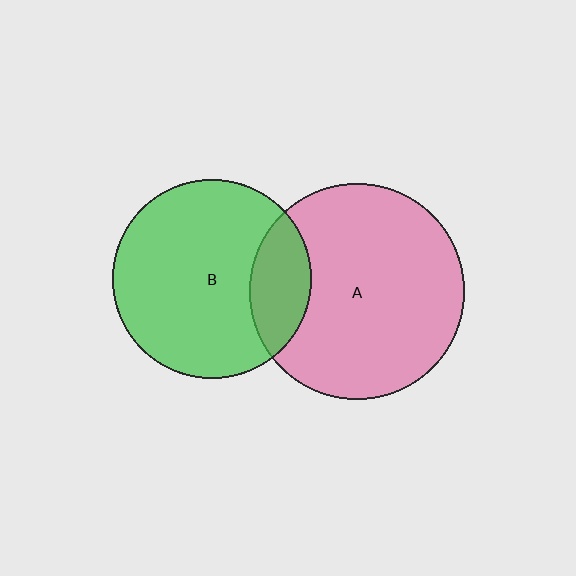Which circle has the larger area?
Circle A (pink).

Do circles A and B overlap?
Yes.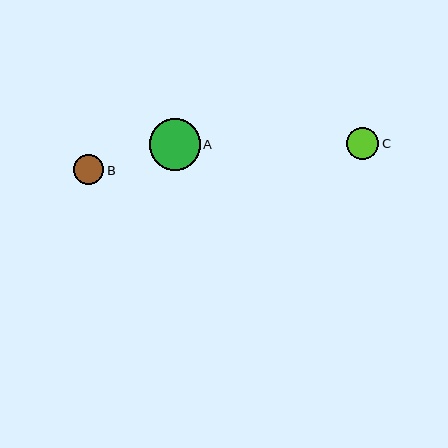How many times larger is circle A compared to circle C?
Circle A is approximately 1.6 times the size of circle C.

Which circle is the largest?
Circle A is the largest with a size of approximately 51 pixels.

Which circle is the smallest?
Circle B is the smallest with a size of approximately 30 pixels.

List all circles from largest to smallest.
From largest to smallest: A, C, B.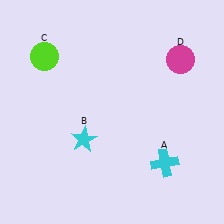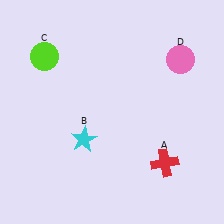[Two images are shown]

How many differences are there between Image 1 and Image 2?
There are 2 differences between the two images.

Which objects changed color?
A changed from cyan to red. D changed from magenta to pink.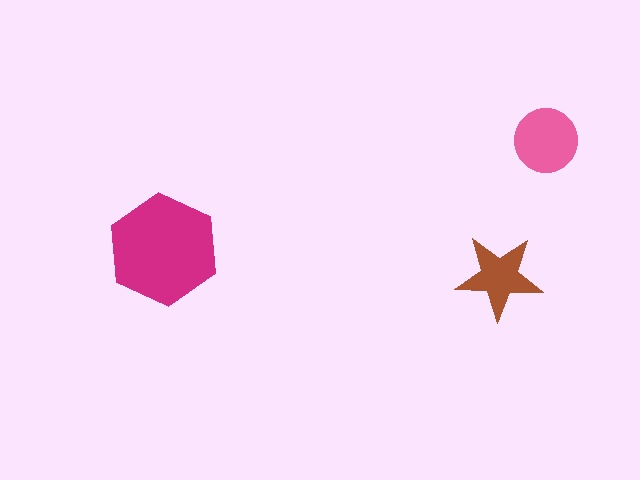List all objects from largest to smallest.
The magenta hexagon, the pink circle, the brown star.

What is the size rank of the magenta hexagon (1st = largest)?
1st.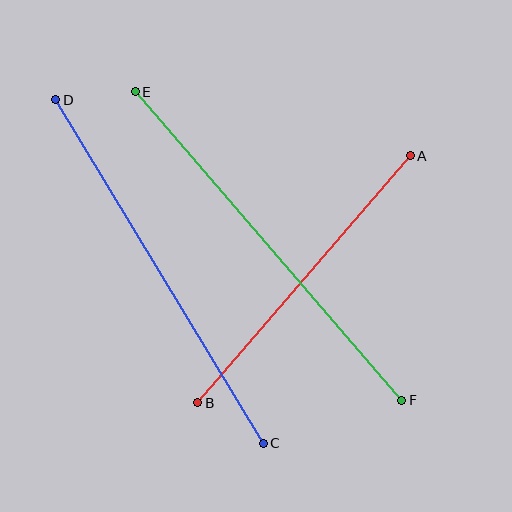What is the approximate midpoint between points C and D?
The midpoint is at approximately (159, 272) pixels.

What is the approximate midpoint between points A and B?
The midpoint is at approximately (304, 279) pixels.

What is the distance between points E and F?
The distance is approximately 408 pixels.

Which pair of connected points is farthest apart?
Points E and F are farthest apart.